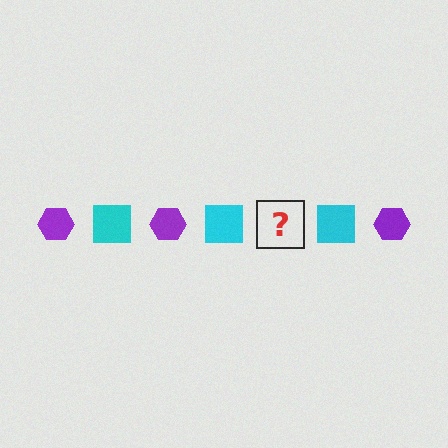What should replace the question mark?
The question mark should be replaced with a purple hexagon.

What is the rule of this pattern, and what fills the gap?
The rule is that the pattern alternates between purple hexagon and cyan square. The gap should be filled with a purple hexagon.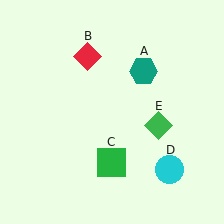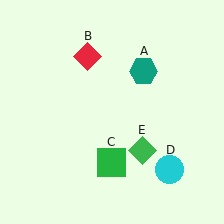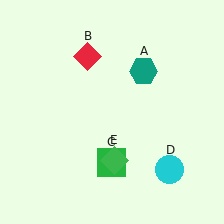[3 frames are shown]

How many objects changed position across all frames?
1 object changed position: green diamond (object E).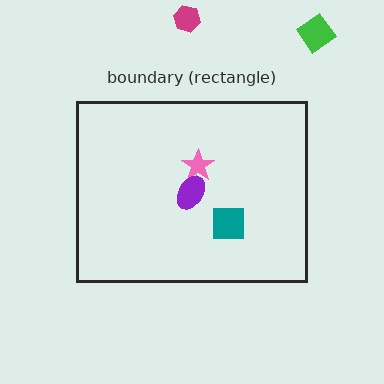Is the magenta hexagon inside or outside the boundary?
Outside.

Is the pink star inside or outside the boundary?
Inside.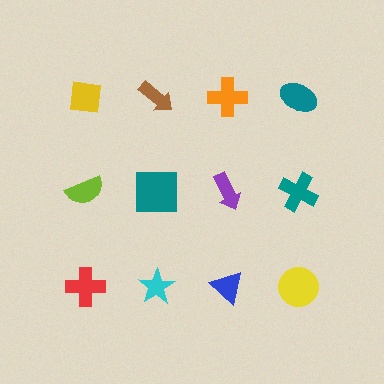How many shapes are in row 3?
4 shapes.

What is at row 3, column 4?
A yellow circle.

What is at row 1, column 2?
A brown arrow.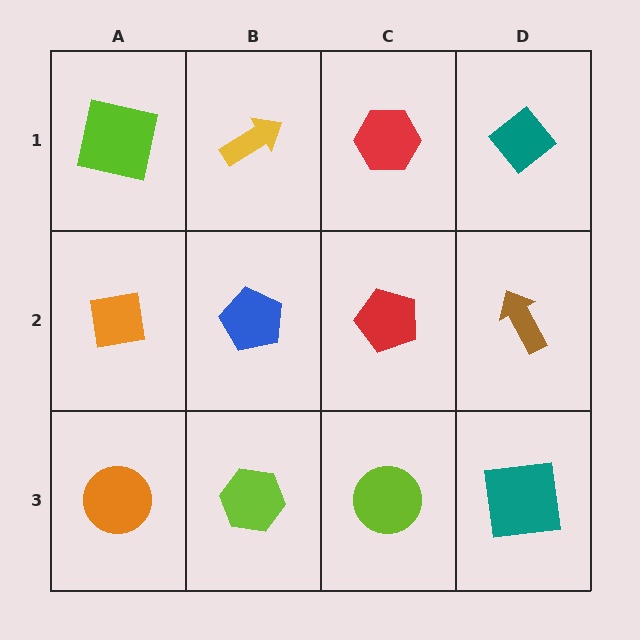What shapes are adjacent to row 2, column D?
A teal diamond (row 1, column D), a teal square (row 3, column D), a red pentagon (row 2, column C).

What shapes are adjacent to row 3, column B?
A blue pentagon (row 2, column B), an orange circle (row 3, column A), a lime circle (row 3, column C).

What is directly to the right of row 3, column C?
A teal square.